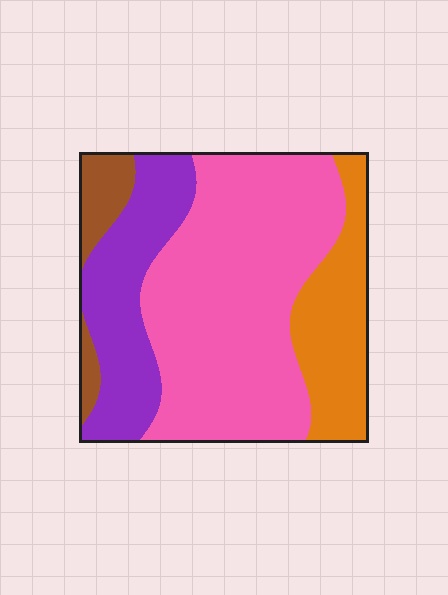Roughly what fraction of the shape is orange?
Orange covers 18% of the shape.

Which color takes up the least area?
Brown, at roughly 5%.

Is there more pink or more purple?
Pink.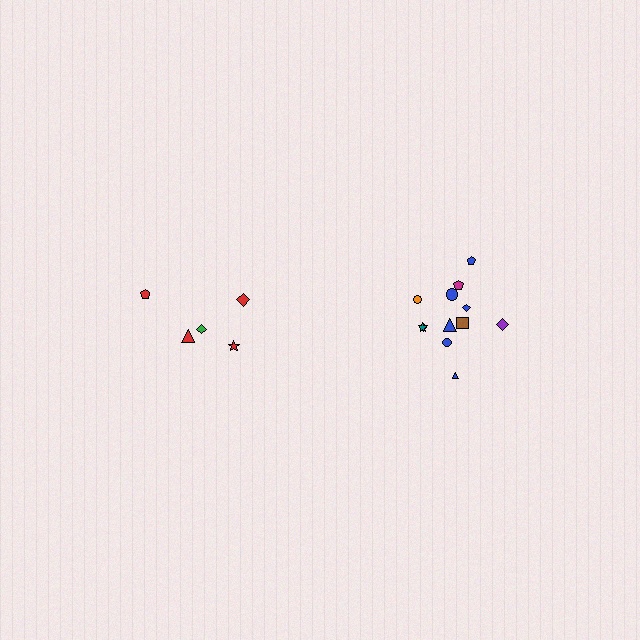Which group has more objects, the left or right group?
The right group.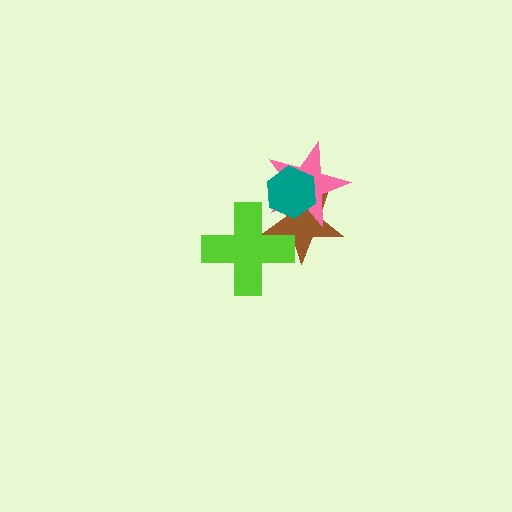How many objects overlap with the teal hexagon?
2 objects overlap with the teal hexagon.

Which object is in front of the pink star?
The teal hexagon is in front of the pink star.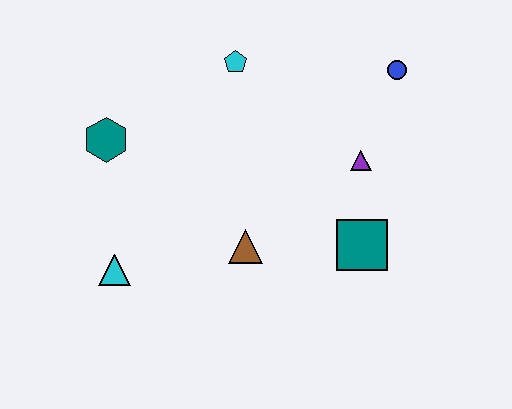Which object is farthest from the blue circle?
The cyan triangle is farthest from the blue circle.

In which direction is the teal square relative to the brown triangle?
The teal square is to the right of the brown triangle.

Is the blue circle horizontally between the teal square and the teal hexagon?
No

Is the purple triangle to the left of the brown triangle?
No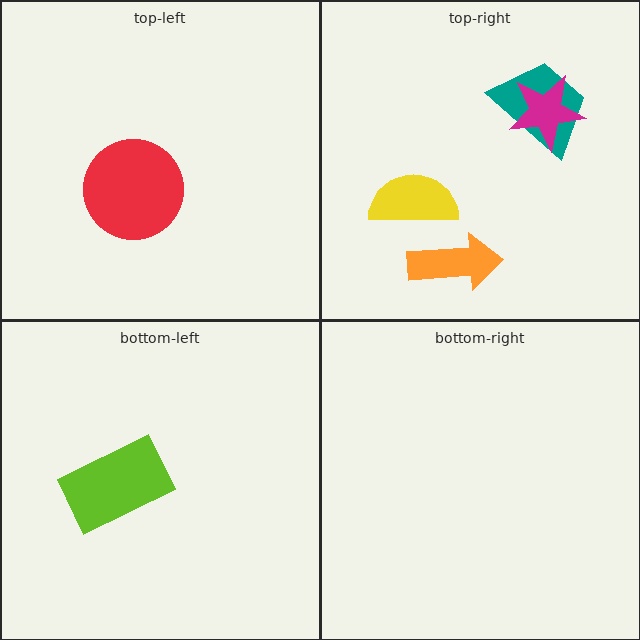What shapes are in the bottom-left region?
The lime rectangle.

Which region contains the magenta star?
The top-right region.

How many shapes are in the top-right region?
4.